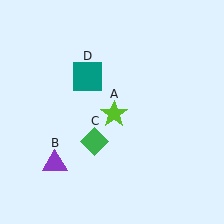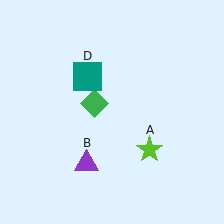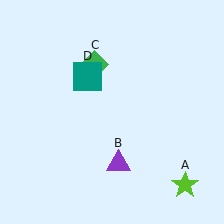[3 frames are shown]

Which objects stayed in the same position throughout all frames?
Teal square (object D) remained stationary.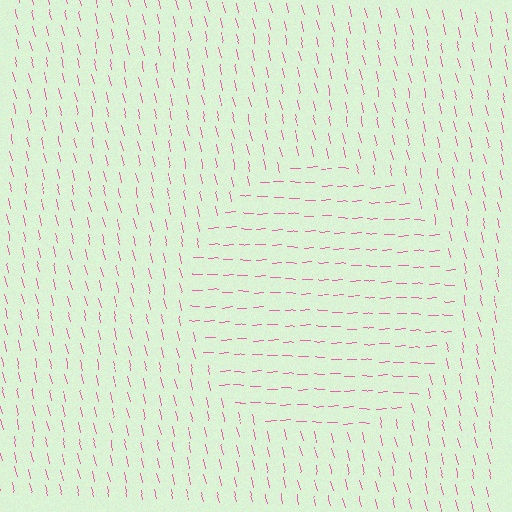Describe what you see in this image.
The image is filled with small pink line segments. A circle region in the image has lines oriented differently from the surrounding lines, creating a visible texture boundary.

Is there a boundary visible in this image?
Yes, there is a texture boundary formed by a change in line orientation.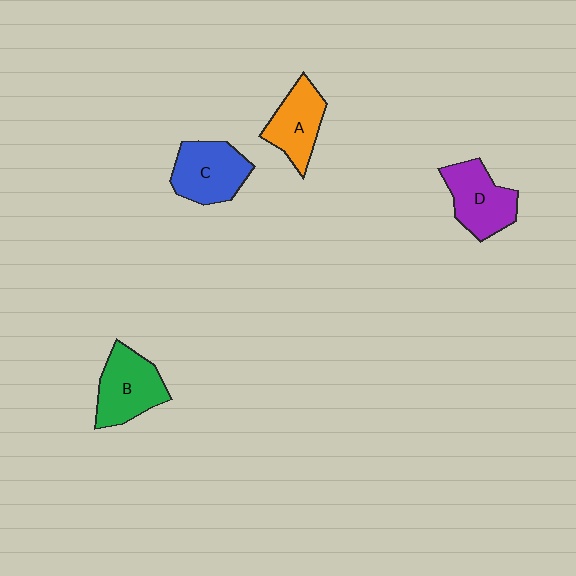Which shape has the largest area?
Shape B (green).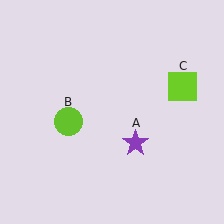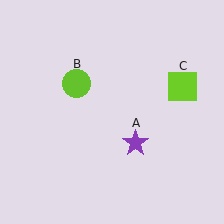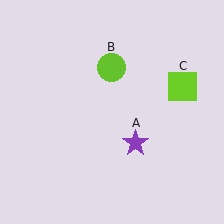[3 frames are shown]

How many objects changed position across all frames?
1 object changed position: lime circle (object B).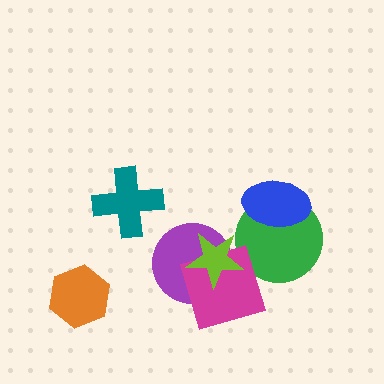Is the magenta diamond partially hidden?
Yes, it is partially covered by another shape.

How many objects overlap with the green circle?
2 objects overlap with the green circle.